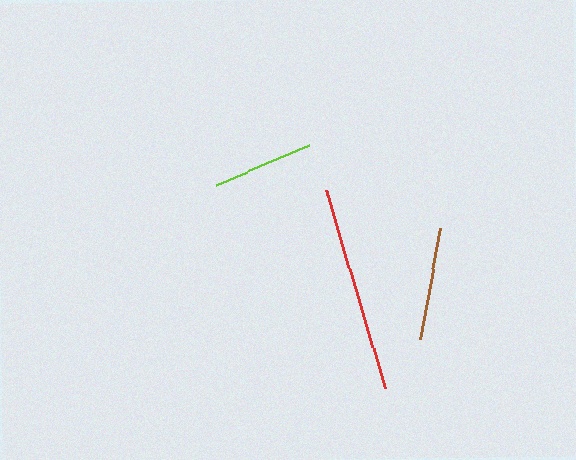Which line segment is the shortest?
The lime line is the shortest at approximately 101 pixels.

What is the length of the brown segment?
The brown segment is approximately 112 pixels long.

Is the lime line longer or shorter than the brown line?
The brown line is longer than the lime line.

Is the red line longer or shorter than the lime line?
The red line is longer than the lime line.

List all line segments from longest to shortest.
From longest to shortest: red, brown, lime.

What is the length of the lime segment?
The lime segment is approximately 101 pixels long.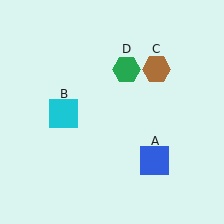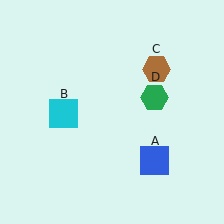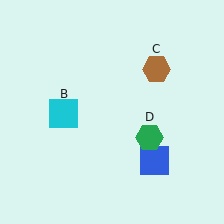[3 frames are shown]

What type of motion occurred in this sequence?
The green hexagon (object D) rotated clockwise around the center of the scene.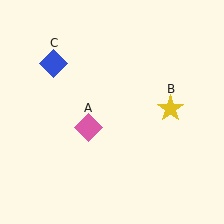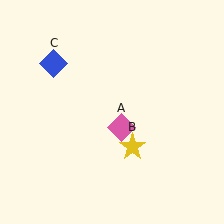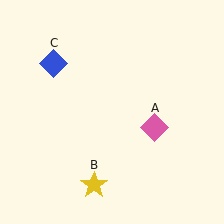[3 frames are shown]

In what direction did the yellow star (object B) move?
The yellow star (object B) moved down and to the left.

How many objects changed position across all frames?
2 objects changed position: pink diamond (object A), yellow star (object B).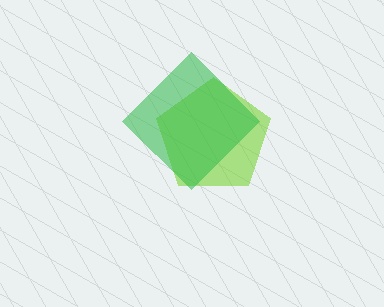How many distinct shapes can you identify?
There are 2 distinct shapes: a lime pentagon, a green diamond.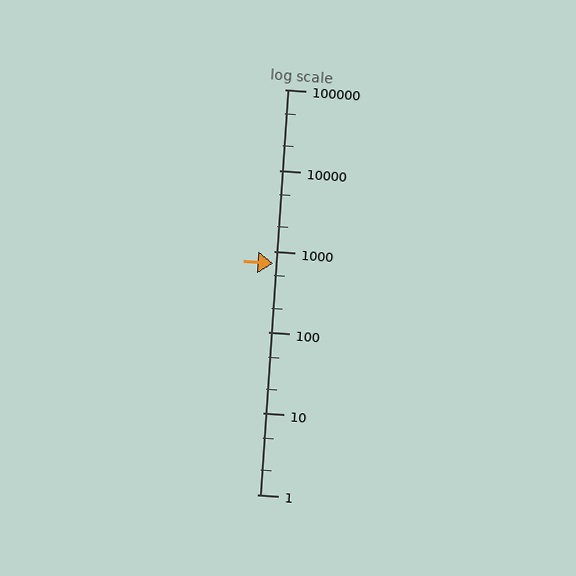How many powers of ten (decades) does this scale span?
The scale spans 5 decades, from 1 to 100000.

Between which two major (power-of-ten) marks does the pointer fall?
The pointer is between 100 and 1000.